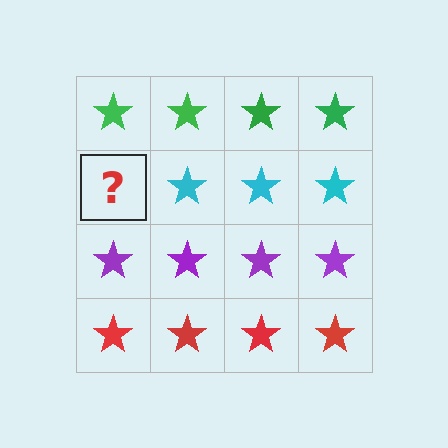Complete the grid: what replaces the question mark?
The question mark should be replaced with a cyan star.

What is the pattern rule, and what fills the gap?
The rule is that each row has a consistent color. The gap should be filled with a cyan star.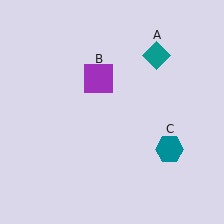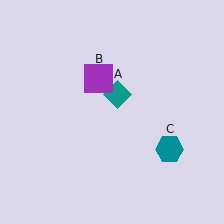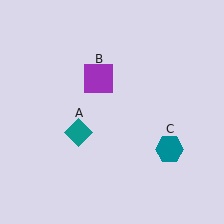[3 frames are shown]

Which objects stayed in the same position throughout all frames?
Purple square (object B) and teal hexagon (object C) remained stationary.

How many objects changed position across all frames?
1 object changed position: teal diamond (object A).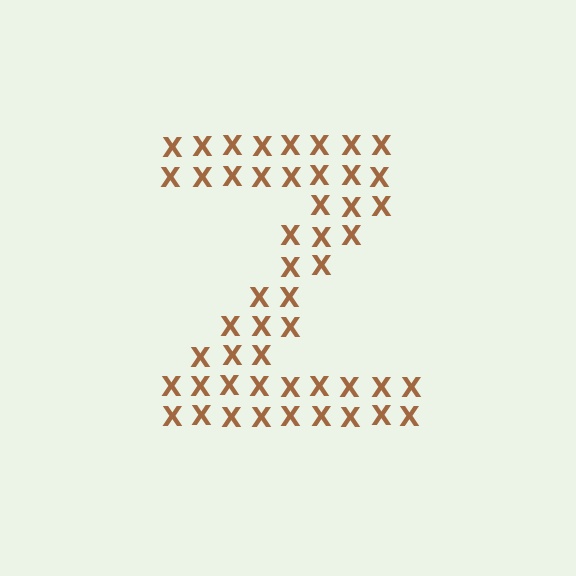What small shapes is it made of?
It is made of small letter X's.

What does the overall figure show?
The overall figure shows the letter Z.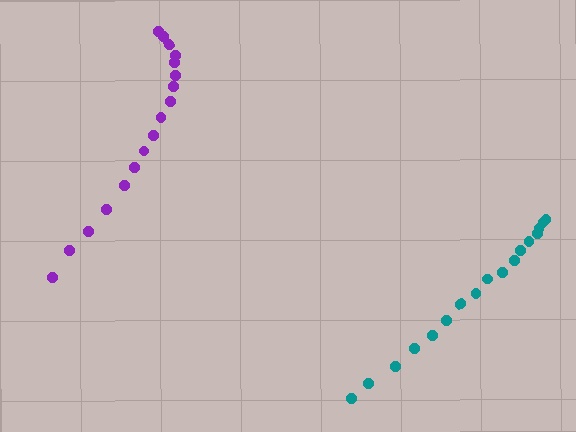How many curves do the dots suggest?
There are 2 distinct paths.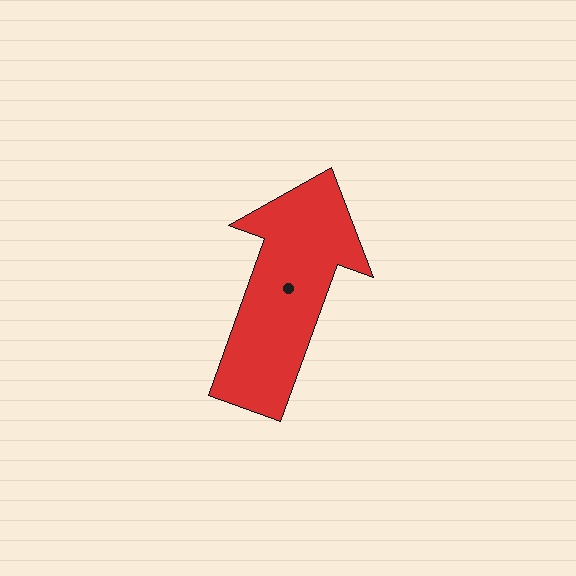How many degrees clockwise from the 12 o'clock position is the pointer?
Approximately 20 degrees.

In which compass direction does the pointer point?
North.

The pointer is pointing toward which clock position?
Roughly 1 o'clock.